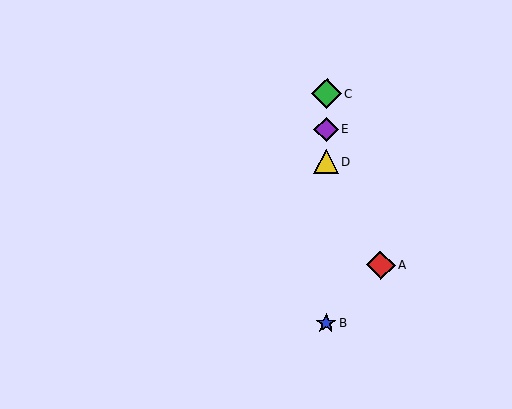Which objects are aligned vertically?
Objects B, C, D, E are aligned vertically.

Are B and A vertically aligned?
No, B is at x≈326 and A is at x≈381.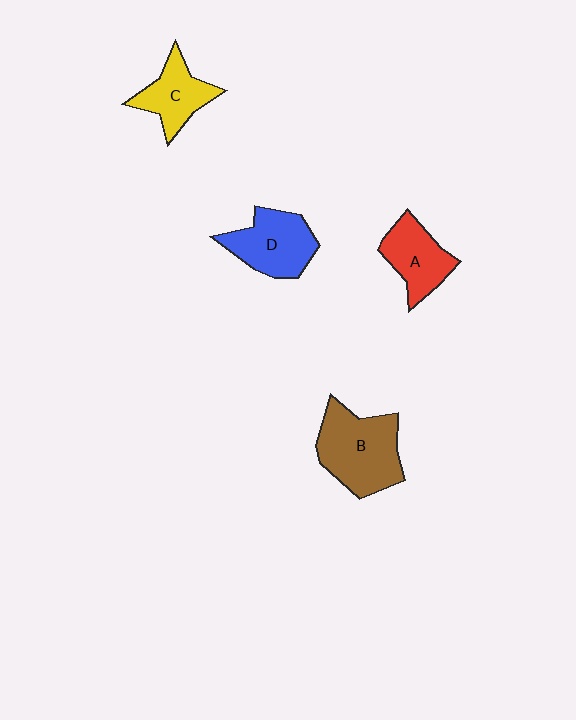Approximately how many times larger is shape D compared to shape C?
Approximately 1.2 times.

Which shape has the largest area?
Shape B (brown).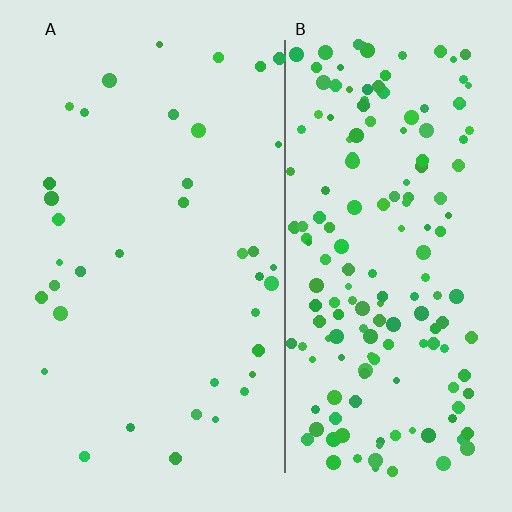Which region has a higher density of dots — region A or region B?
B (the right).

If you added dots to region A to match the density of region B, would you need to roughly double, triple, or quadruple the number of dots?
Approximately quadruple.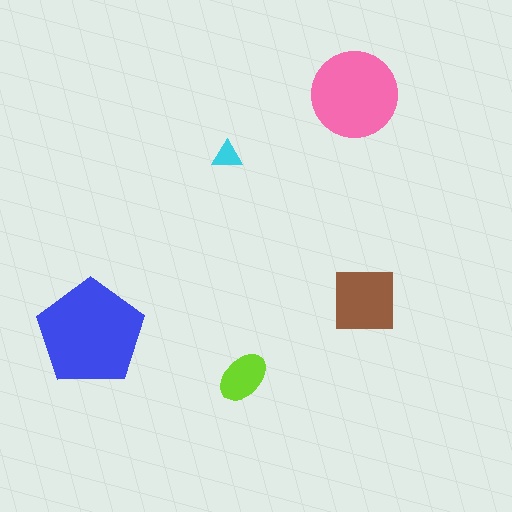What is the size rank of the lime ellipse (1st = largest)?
4th.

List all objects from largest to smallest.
The blue pentagon, the pink circle, the brown square, the lime ellipse, the cyan triangle.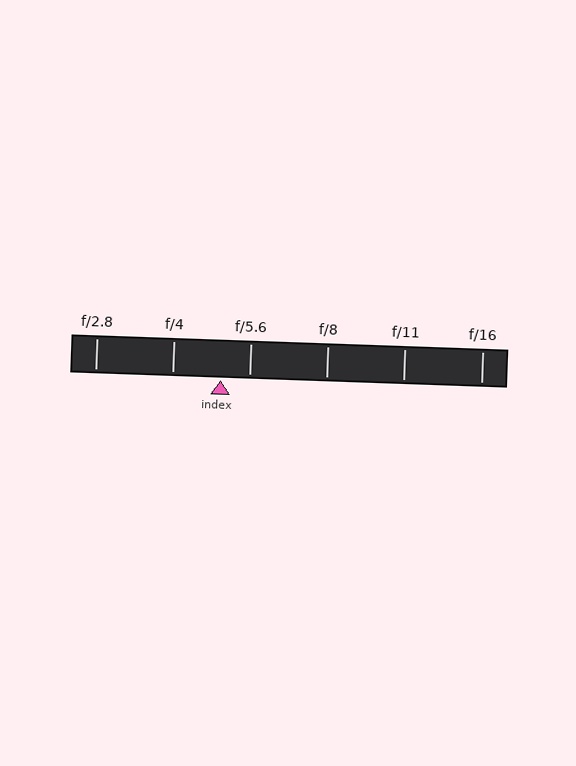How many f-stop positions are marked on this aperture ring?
There are 6 f-stop positions marked.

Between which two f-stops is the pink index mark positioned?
The index mark is between f/4 and f/5.6.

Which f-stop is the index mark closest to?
The index mark is closest to f/5.6.